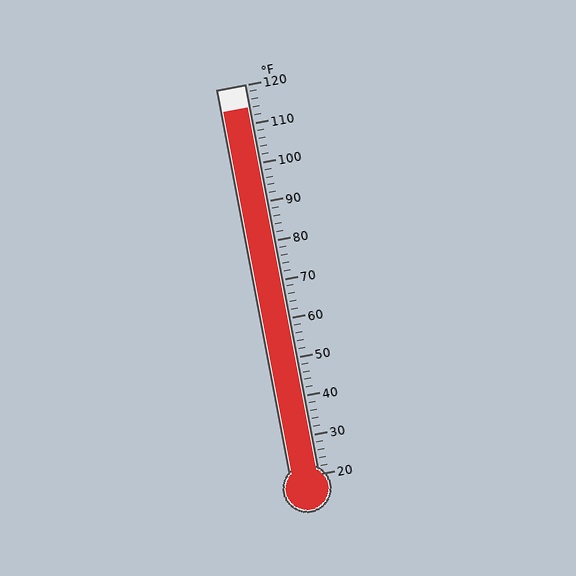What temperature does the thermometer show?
The thermometer shows approximately 114°F.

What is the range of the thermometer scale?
The thermometer scale ranges from 20°F to 120°F.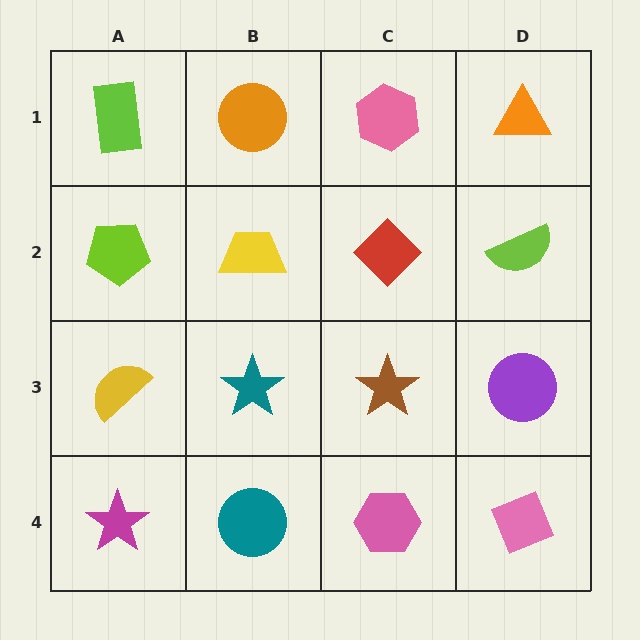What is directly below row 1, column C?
A red diamond.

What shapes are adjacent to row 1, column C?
A red diamond (row 2, column C), an orange circle (row 1, column B), an orange triangle (row 1, column D).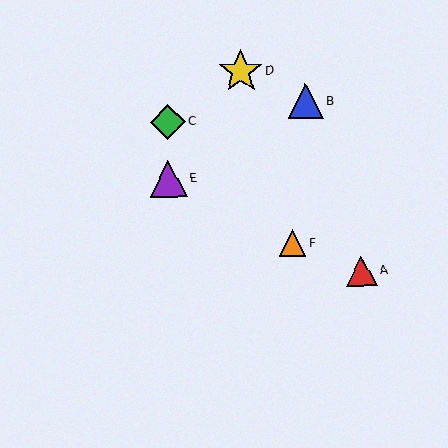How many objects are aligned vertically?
2 objects (C, E) are aligned vertically.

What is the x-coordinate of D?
Object D is at x≈241.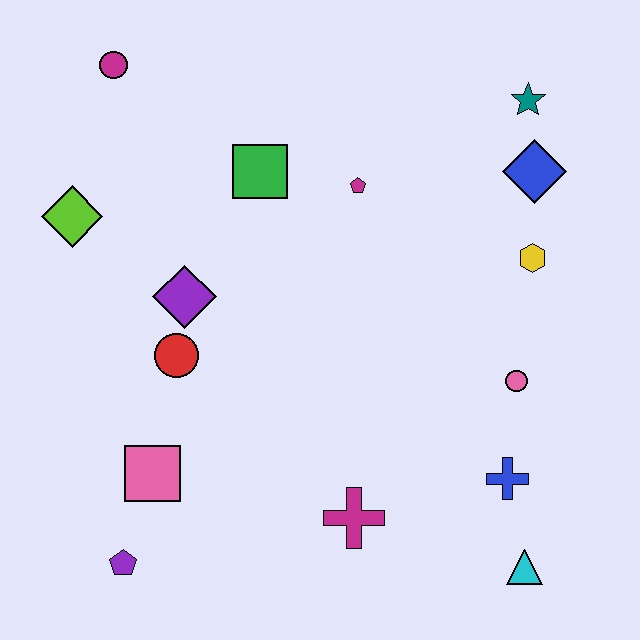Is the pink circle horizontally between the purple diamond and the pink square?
No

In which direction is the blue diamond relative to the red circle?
The blue diamond is to the right of the red circle.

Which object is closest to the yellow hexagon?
The blue diamond is closest to the yellow hexagon.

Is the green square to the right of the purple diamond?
Yes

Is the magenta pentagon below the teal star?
Yes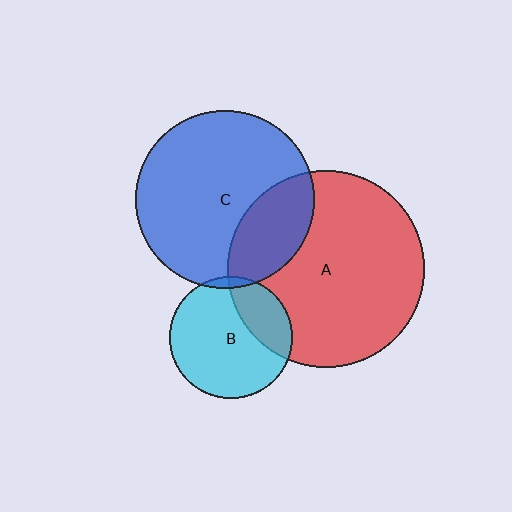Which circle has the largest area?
Circle A (red).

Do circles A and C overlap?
Yes.